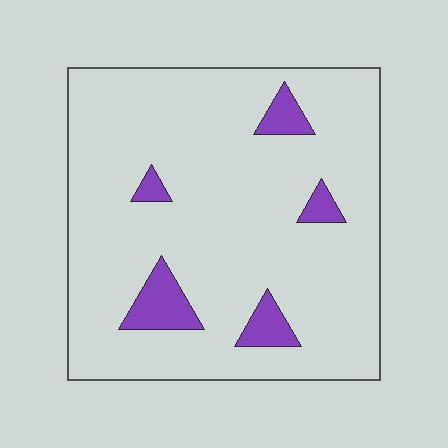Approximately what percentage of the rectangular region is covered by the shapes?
Approximately 10%.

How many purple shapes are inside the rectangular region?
5.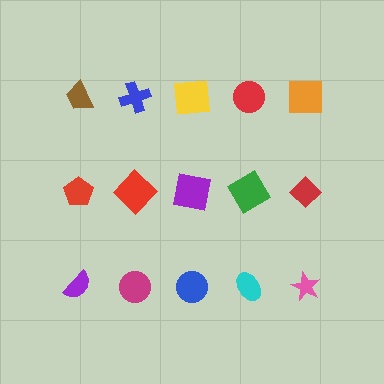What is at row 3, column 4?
A cyan ellipse.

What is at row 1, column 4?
A red circle.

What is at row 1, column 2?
A blue cross.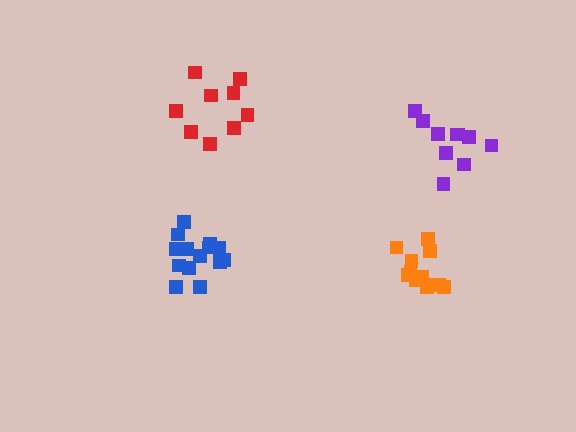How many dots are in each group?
Group 1: 14 dots, Group 2: 12 dots, Group 3: 10 dots, Group 4: 9 dots (45 total).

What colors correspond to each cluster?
The clusters are colored: blue, orange, purple, red.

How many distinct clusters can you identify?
There are 4 distinct clusters.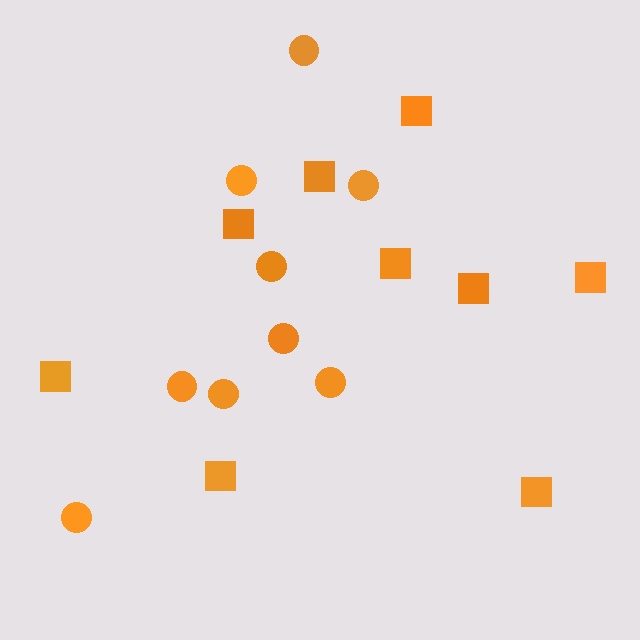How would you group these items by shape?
There are 2 groups: one group of circles (9) and one group of squares (9).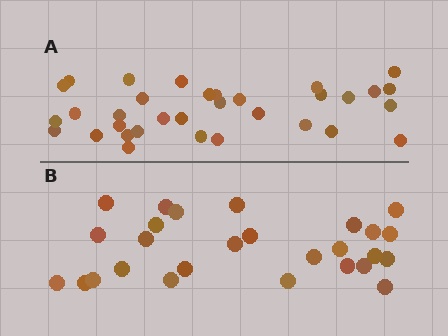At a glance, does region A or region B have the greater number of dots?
Region A (the top region) has more dots.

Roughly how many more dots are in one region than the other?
Region A has about 6 more dots than region B.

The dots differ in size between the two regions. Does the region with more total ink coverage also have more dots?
No. Region B has more total ink coverage because its dots are larger, but region A actually contains more individual dots. Total area can be misleading — the number of items is what matters here.